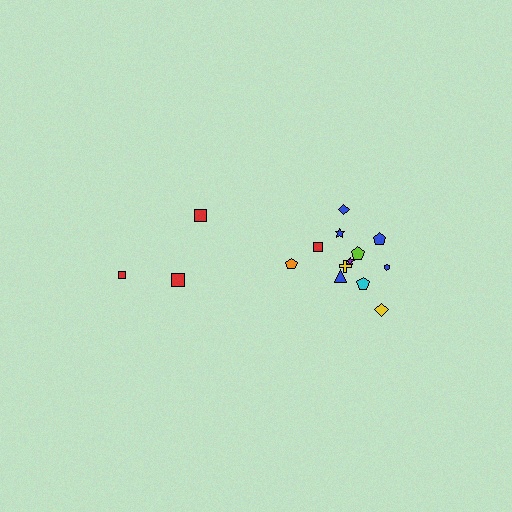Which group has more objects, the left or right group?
The right group.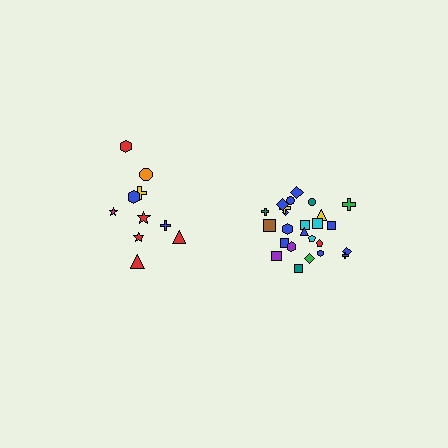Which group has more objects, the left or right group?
The right group.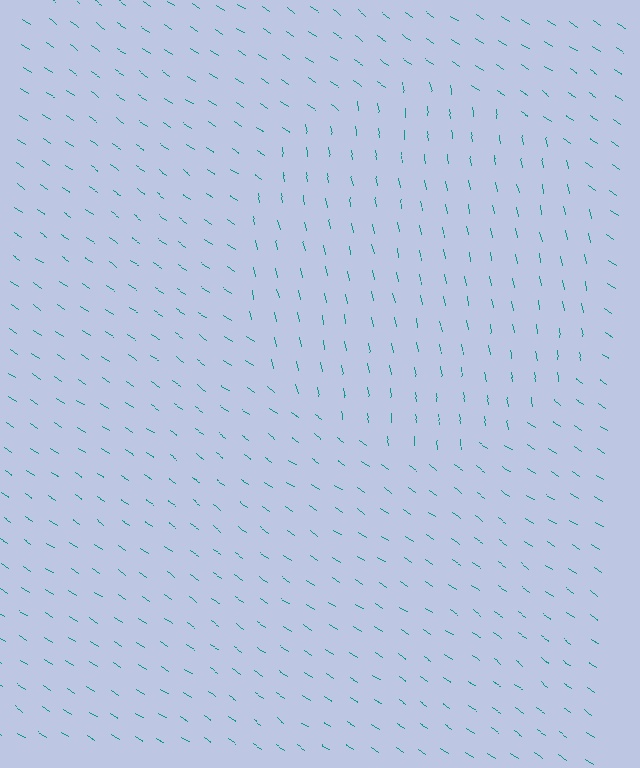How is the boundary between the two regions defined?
The boundary is defined purely by a change in line orientation (approximately 45 degrees difference). All lines are the same color and thickness.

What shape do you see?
I see a circle.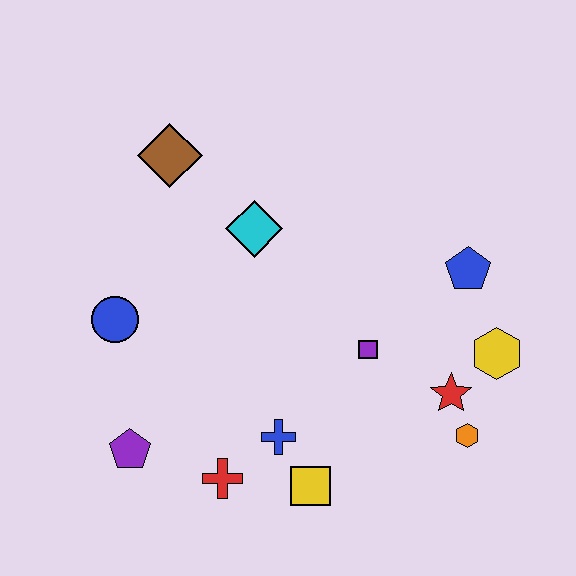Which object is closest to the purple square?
The red star is closest to the purple square.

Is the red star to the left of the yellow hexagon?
Yes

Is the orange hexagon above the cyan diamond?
No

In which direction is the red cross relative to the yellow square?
The red cross is to the left of the yellow square.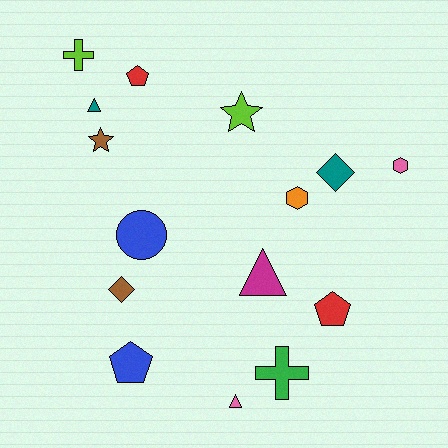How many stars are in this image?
There are 2 stars.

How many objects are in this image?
There are 15 objects.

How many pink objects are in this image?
There are 2 pink objects.